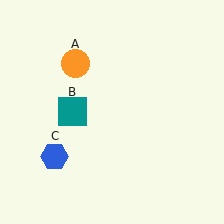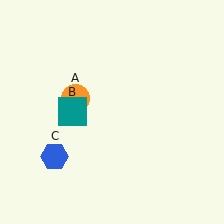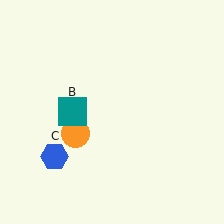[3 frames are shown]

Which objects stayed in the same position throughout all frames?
Teal square (object B) and blue hexagon (object C) remained stationary.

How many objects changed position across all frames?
1 object changed position: orange circle (object A).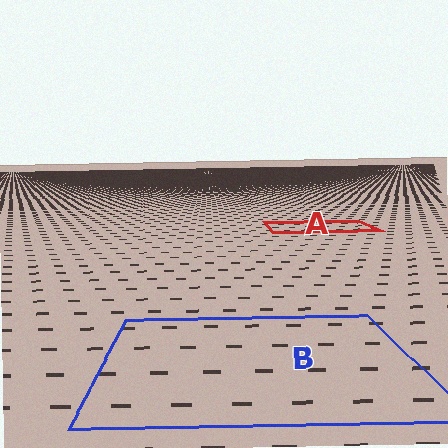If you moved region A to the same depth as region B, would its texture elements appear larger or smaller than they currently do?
They would appear larger. At a closer depth, the same texture elements are projected at a bigger on-screen size.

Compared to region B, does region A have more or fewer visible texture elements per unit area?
Region A has more texture elements per unit area — they are packed more densely because it is farther away.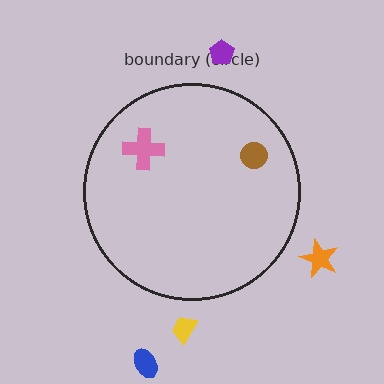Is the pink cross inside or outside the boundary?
Inside.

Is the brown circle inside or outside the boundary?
Inside.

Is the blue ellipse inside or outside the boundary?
Outside.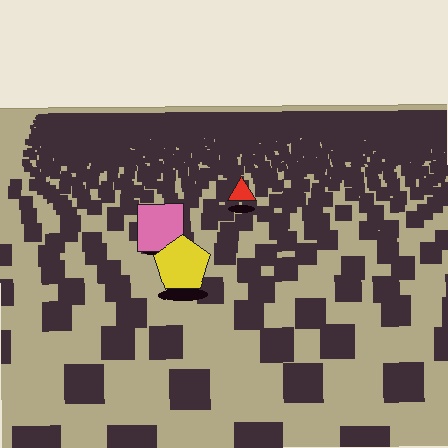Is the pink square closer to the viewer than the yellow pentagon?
No. The yellow pentagon is closer — you can tell from the texture gradient: the ground texture is coarser near it.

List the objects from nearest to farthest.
From nearest to farthest: the yellow pentagon, the pink square, the red triangle.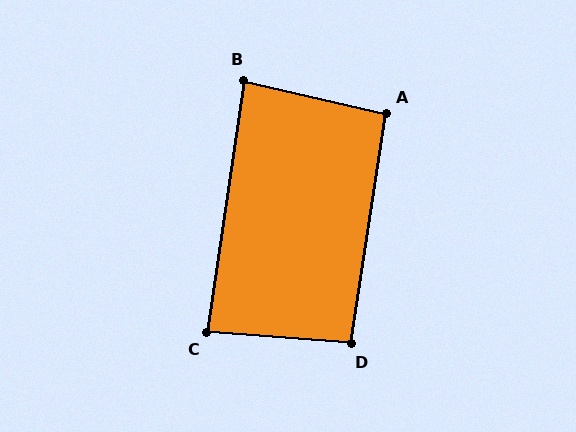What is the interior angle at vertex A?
Approximately 94 degrees (approximately right).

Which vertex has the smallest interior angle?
B, at approximately 86 degrees.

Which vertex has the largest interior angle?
D, at approximately 94 degrees.